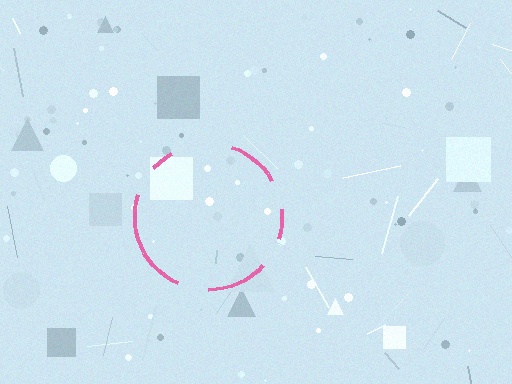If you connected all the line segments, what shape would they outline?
They would outline a circle.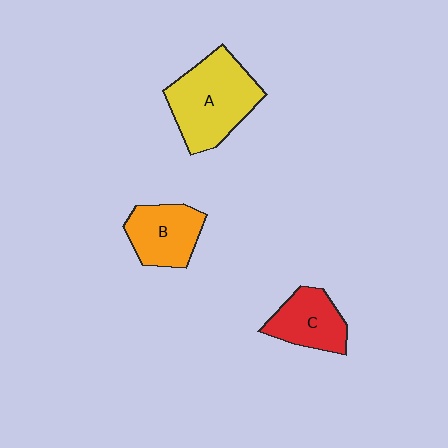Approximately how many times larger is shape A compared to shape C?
Approximately 1.7 times.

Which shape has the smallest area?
Shape C (red).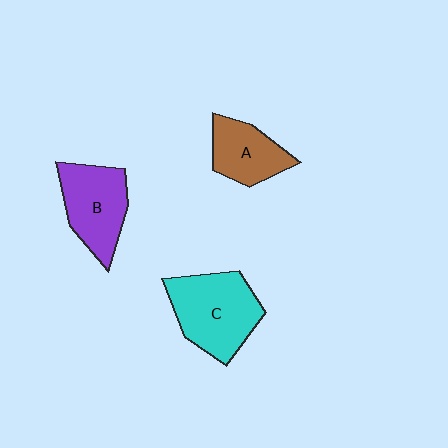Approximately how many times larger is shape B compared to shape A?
Approximately 1.3 times.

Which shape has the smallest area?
Shape A (brown).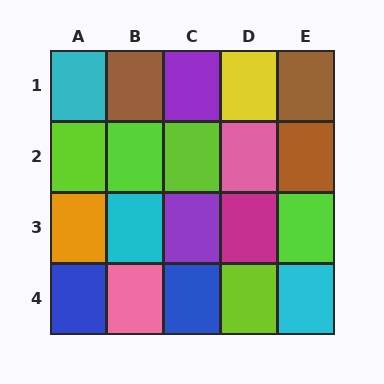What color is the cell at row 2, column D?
Pink.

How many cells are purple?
2 cells are purple.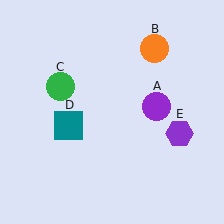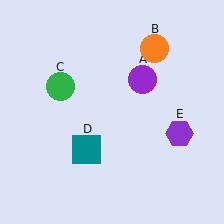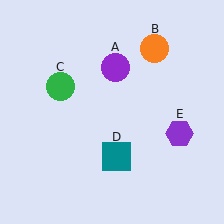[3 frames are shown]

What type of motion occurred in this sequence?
The purple circle (object A), teal square (object D) rotated counterclockwise around the center of the scene.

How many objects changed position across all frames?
2 objects changed position: purple circle (object A), teal square (object D).